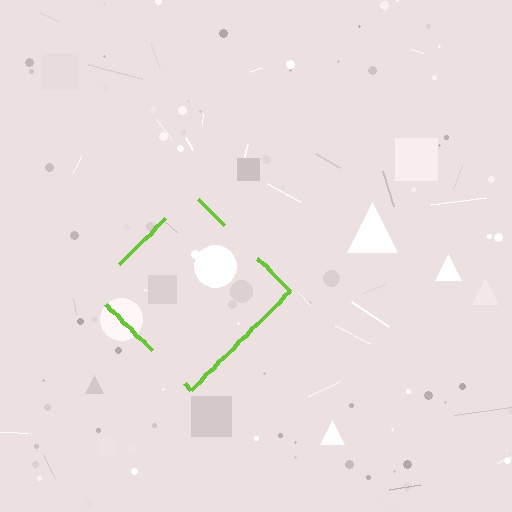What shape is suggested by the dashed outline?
The dashed outline suggests a diamond.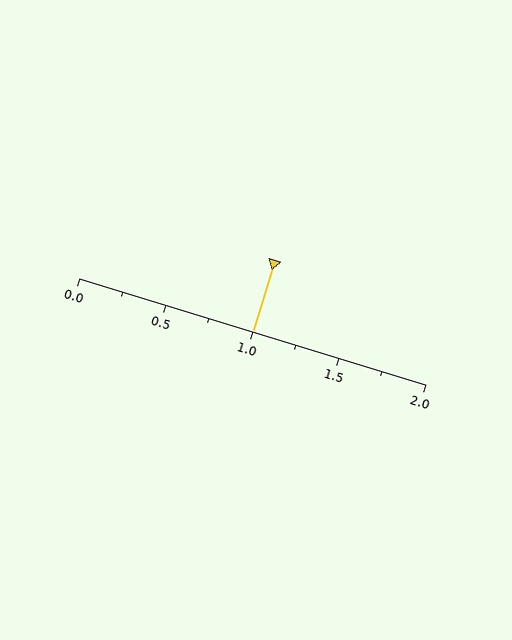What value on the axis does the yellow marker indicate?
The marker indicates approximately 1.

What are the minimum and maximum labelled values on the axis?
The axis runs from 0.0 to 2.0.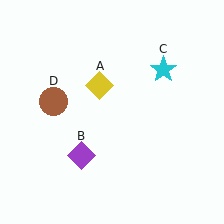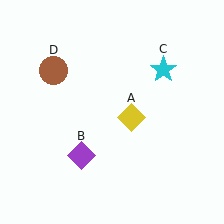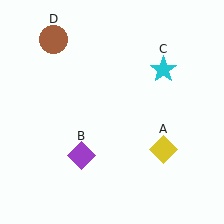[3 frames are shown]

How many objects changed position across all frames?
2 objects changed position: yellow diamond (object A), brown circle (object D).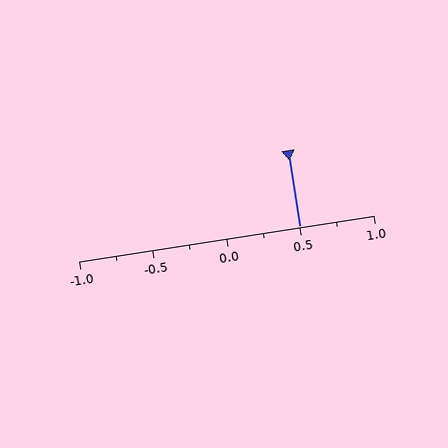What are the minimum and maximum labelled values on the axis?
The axis runs from -1.0 to 1.0.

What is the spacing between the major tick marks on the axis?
The major ticks are spaced 0.5 apart.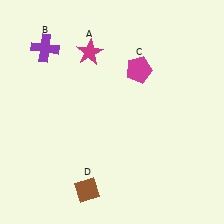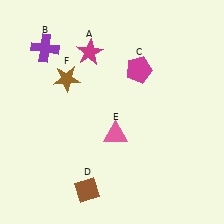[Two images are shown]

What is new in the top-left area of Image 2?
A brown star (F) was added in the top-left area of Image 2.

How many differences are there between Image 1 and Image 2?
There are 2 differences between the two images.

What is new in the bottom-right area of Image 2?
A pink triangle (E) was added in the bottom-right area of Image 2.